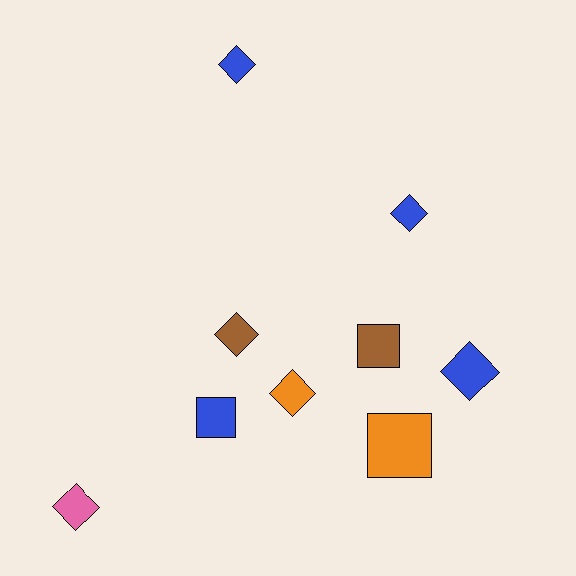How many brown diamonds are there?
There is 1 brown diamond.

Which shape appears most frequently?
Diamond, with 6 objects.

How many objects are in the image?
There are 9 objects.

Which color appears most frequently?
Blue, with 4 objects.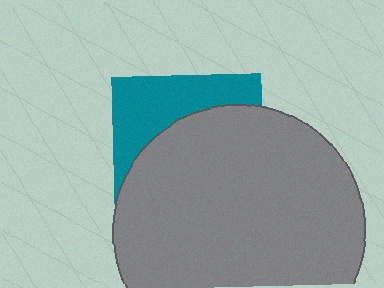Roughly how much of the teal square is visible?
A small part of it is visible (roughly 34%).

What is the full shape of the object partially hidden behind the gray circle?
The partially hidden object is a teal square.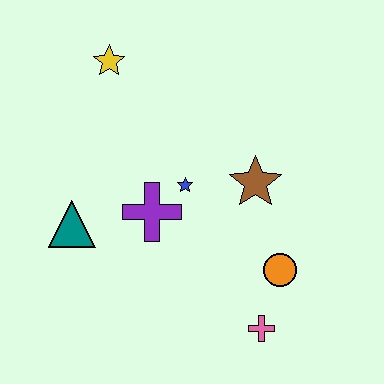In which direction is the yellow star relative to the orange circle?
The yellow star is above the orange circle.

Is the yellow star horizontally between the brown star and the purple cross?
No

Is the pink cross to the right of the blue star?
Yes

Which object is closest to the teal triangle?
The purple cross is closest to the teal triangle.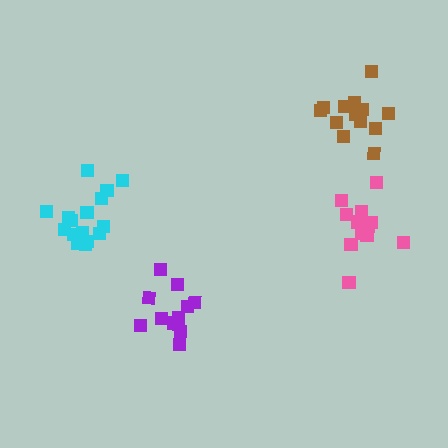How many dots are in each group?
Group 1: 14 dots, Group 2: 17 dots, Group 3: 12 dots, Group 4: 14 dots (57 total).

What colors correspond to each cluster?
The clusters are colored: brown, cyan, purple, pink.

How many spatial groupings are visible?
There are 4 spatial groupings.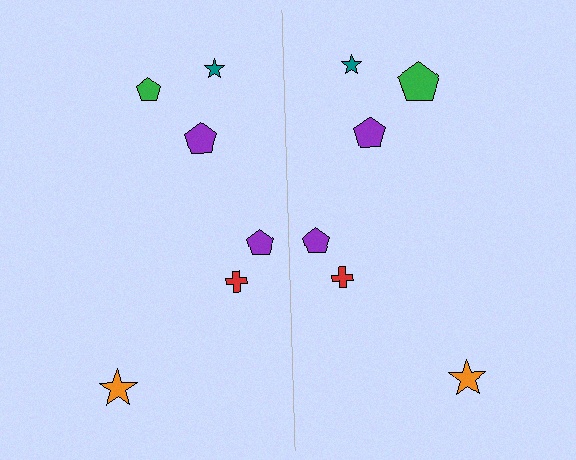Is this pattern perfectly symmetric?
No, the pattern is not perfectly symmetric. The green pentagon on the right side has a different size than its mirror counterpart.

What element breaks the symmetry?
The green pentagon on the right side has a different size than its mirror counterpart.